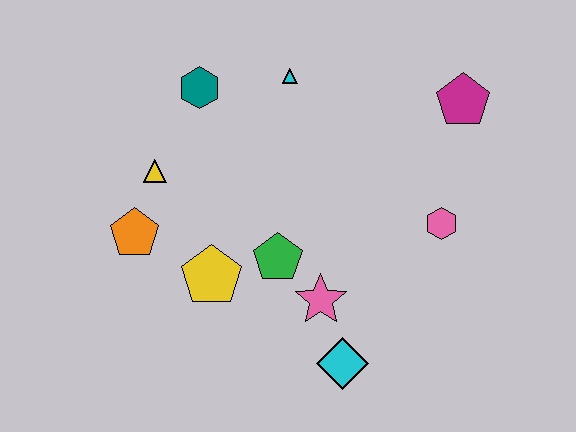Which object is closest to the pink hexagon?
The magenta pentagon is closest to the pink hexagon.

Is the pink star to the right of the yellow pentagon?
Yes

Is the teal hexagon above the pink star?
Yes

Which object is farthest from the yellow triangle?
The magenta pentagon is farthest from the yellow triangle.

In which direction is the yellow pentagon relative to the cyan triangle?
The yellow pentagon is below the cyan triangle.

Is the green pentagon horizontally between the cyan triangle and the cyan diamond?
No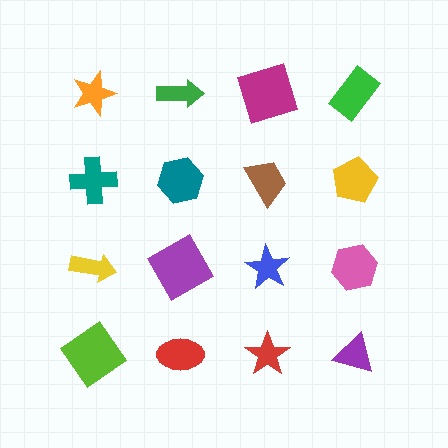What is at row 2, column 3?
A brown trapezoid.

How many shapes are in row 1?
4 shapes.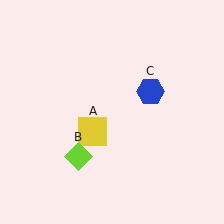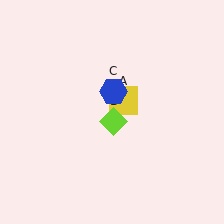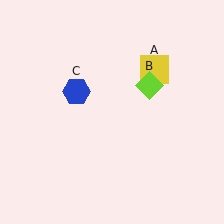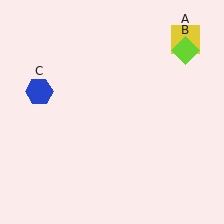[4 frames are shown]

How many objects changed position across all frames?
3 objects changed position: yellow square (object A), lime diamond (object B), blue hexagon (object C).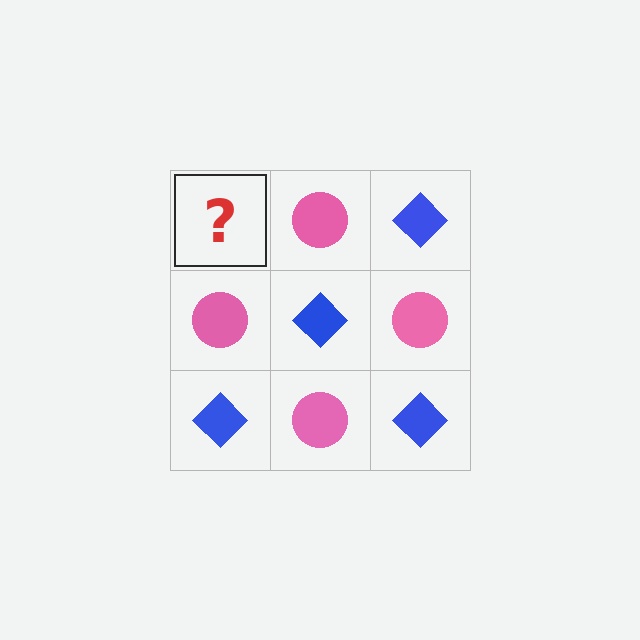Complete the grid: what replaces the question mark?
The question mark should be replaced with a blue diamond.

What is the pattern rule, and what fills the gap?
The rule is that it alternates blue diamond and pink circle in a checkerboard pattern. The gap should be filled with a blue diamond.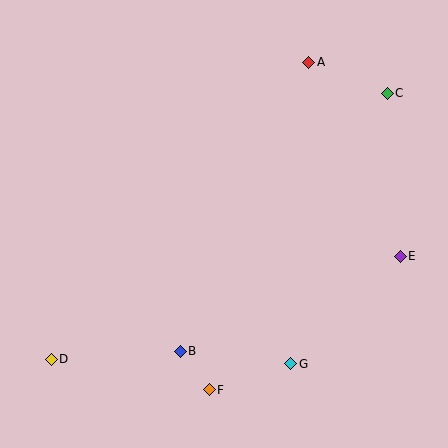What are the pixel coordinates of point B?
Point B is at (180, 351).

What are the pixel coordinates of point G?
Point G is at (291, 364).